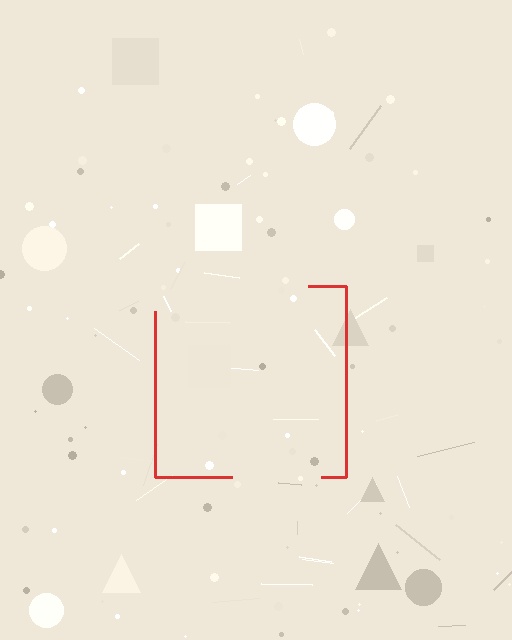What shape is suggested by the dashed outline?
The dashed outline suggests a square.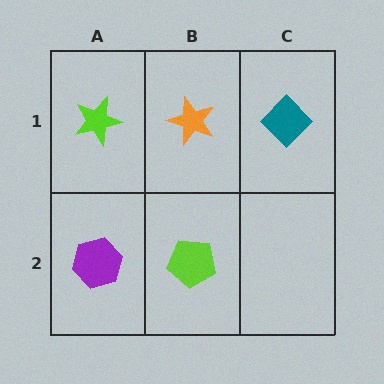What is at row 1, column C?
A teal diamond.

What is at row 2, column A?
A purple hexagon.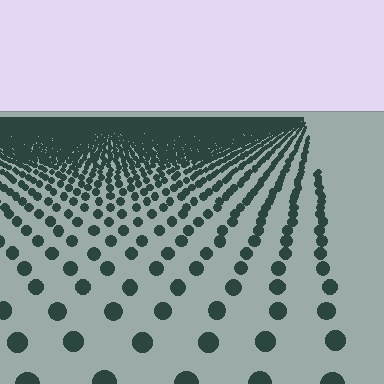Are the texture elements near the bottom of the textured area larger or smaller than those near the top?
Larger. Near the bottom, elements are closer to the viewer and appear at a bigger on-screen size.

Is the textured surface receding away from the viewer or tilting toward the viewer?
The surface is receding away from the viewer. Texture elements get smaller and denser toward the top.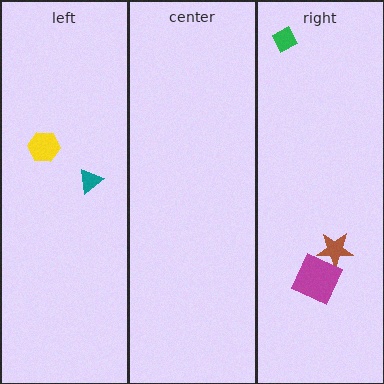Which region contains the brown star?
The right region.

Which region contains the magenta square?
The right region.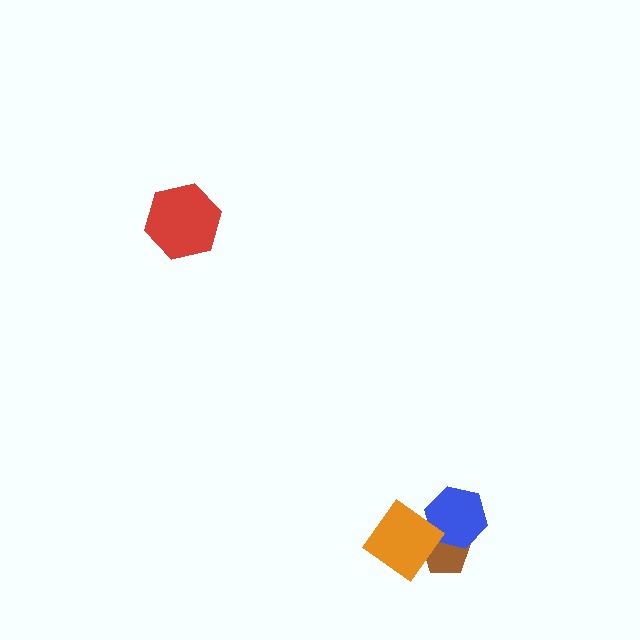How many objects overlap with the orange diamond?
2 objects overlap with the orange diamond.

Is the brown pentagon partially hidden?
Yes, it is partially covered by another shape.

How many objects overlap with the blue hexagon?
2 objects overlap with the blue hexagon.